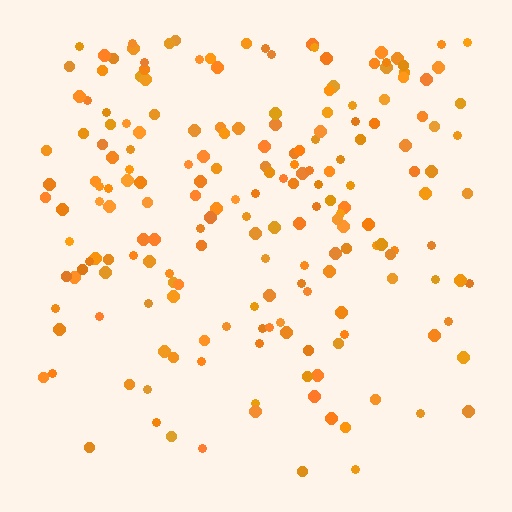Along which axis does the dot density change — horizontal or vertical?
Vertical.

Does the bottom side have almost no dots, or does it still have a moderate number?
Still a moderate number, just noticeably fewer than the top.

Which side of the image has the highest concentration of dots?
The top.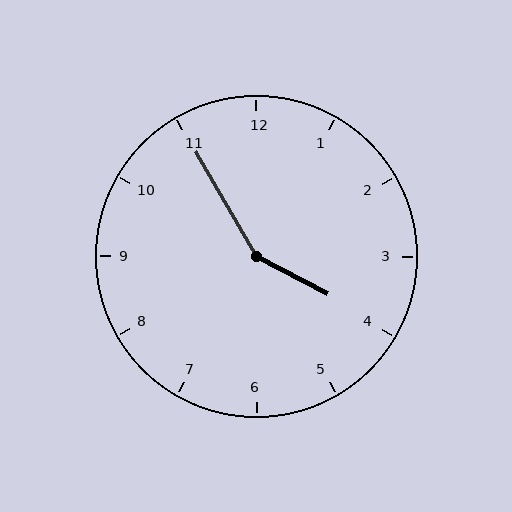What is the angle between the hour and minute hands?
Approximately 148 degrees.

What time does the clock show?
3:55.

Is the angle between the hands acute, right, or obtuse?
It is obtuse.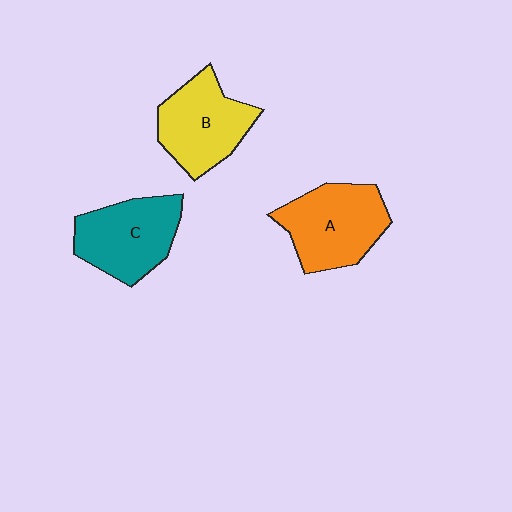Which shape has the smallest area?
Shape B (yellow).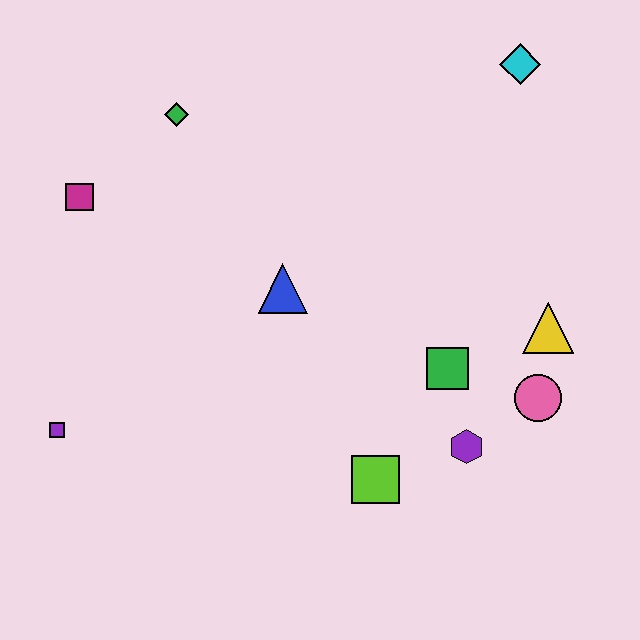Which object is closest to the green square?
The purple hexagon is closest to the green square.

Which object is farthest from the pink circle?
The magenta square is farthest from the pink circle.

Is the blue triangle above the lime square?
Yes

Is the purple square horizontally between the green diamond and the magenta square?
No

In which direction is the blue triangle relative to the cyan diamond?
The blue triangle is to the left of the cyan diamond.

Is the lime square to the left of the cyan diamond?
Yes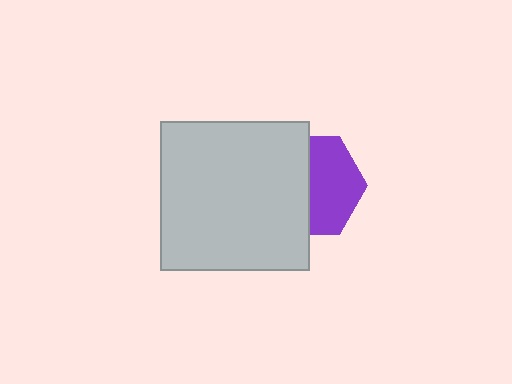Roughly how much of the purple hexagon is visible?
About half of it is visible (roughly 52%).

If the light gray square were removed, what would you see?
You would see the complete purple hexagon.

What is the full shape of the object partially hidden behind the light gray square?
The partially hidden object is a purple hexagon.